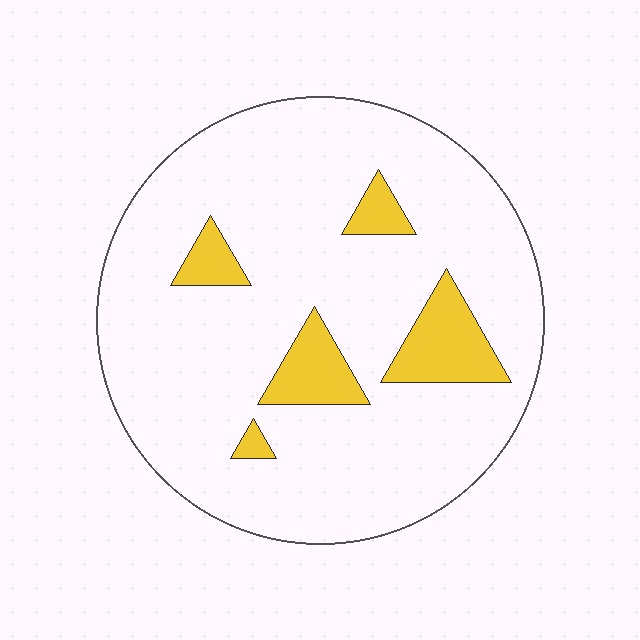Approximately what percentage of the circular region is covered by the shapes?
Approximately 15%.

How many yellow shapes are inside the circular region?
5.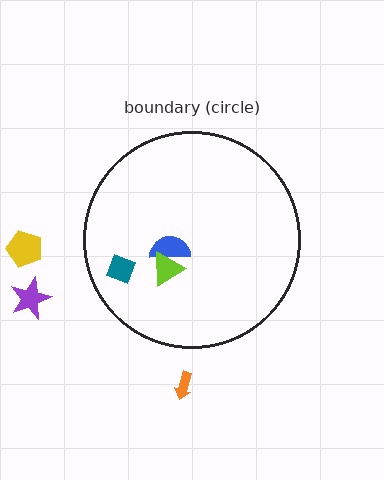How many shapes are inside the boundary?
3 inside, 3 outside.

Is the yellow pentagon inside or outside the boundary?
Outside.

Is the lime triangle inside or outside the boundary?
Inside.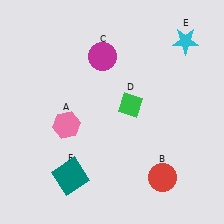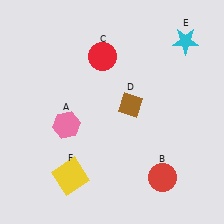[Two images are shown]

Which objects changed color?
C changed from magenta to red. D changed from green to brown. F changed from teal to yellow.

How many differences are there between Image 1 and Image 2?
There are 3 differences between the two images.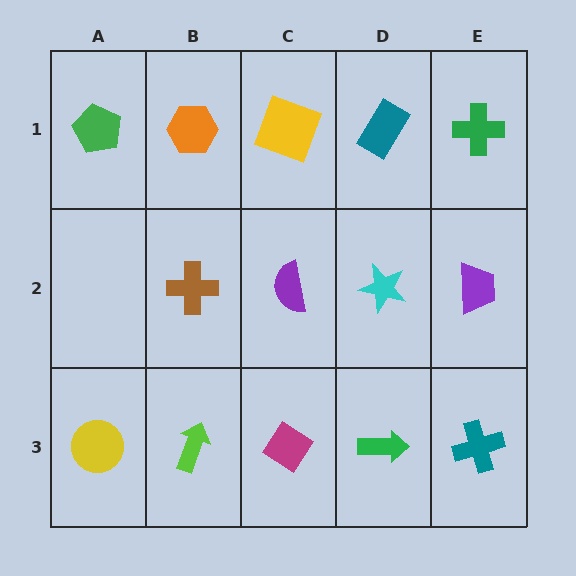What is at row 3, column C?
A magenta diamond.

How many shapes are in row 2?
4 shapes.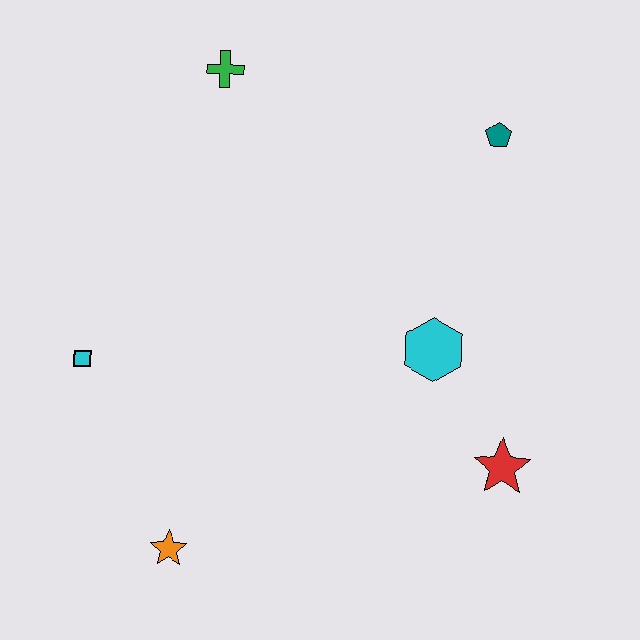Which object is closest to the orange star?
The cyan square is closest to the orange star.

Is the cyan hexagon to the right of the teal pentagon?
No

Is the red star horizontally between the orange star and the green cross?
No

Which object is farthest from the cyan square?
The teal pentagon is farthest from the cyan square.